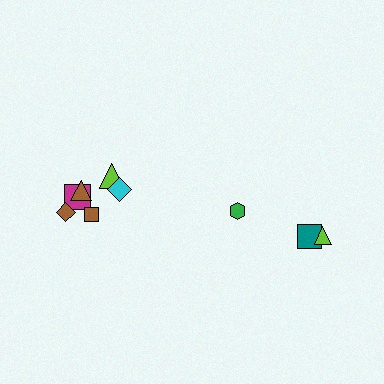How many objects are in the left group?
There are 6 objects.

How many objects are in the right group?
There are 3 objects.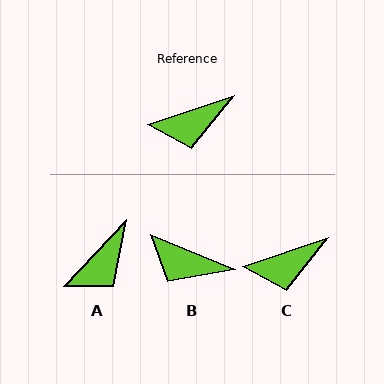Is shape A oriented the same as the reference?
No, it is off by about 28 degrees.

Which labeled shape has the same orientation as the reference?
C.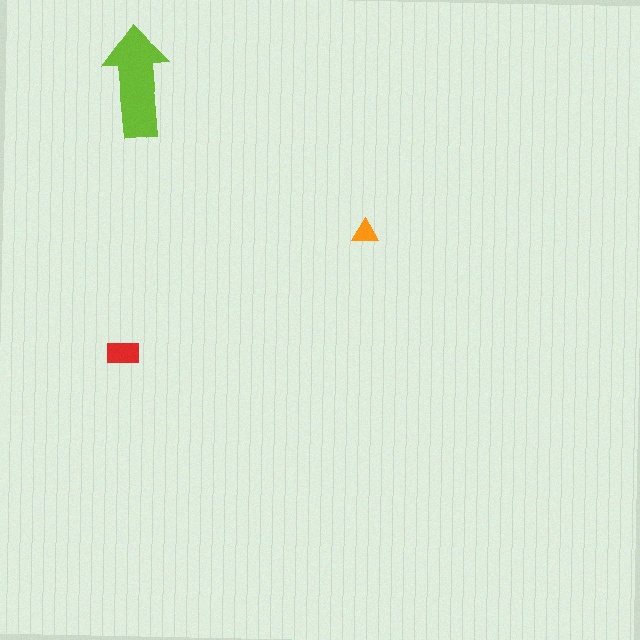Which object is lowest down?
The red rectangle is bottommost.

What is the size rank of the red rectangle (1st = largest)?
2nd.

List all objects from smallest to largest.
The orange triangle, the red rectangle, the lime arrow.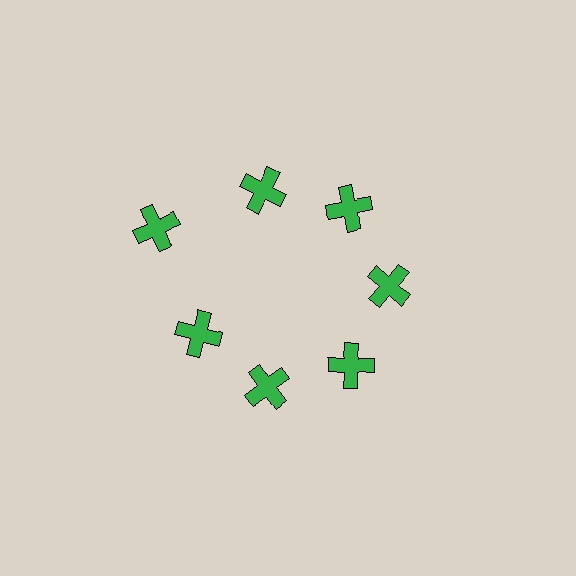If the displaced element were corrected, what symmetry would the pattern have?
It would have 7-fold rotational symmetry — the pattern would map onto itself every 51 degrees.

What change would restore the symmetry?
The symmetry would be restored by moving it inward, back onto the ring so that all 7 crosses sit at equal angles and equal distance from the center.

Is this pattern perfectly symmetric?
No. The 7 green crosses are arranged in a ring, but one element near the 10 o'clock position is pushed outward from the center, breaking the 7-fold rotational symmetry.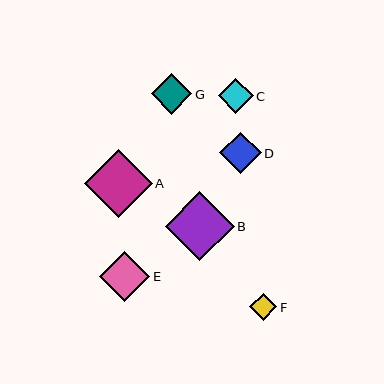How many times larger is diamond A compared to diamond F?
Diamond A is approximately 2.6 times the size of diamond F.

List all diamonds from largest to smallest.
From largest to smallest: B, A, E, D, G, C, F.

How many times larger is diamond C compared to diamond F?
Diamond C is approximately 1.3 times the size of diamond F.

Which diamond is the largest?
Diamond B is the largest with a size of approximately 69 pixels.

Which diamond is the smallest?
Diamond F is the smallest with a size of approximately 27 pixels.